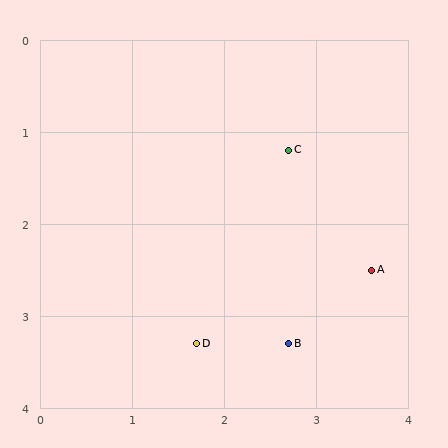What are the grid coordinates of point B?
Point B is at approximately (2.7, 3.3).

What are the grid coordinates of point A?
Point A is at approximately (3.6, 2.5).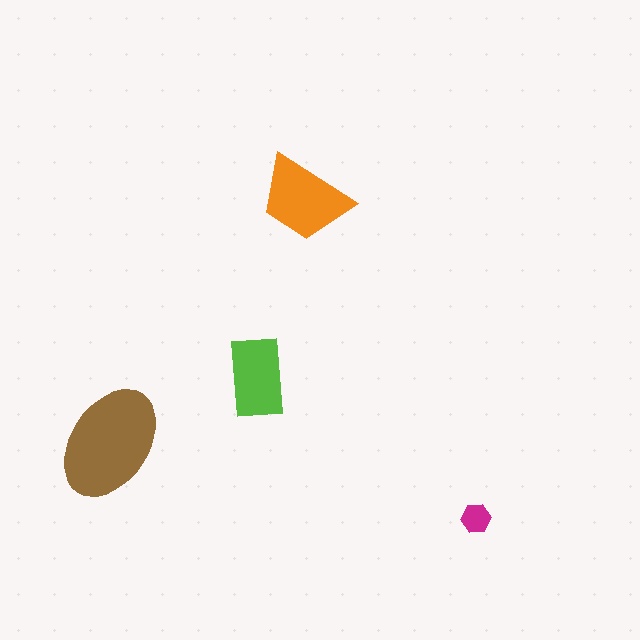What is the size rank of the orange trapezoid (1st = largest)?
2nd.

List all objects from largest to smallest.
The brown ellipse, the orange trapezoid, the lime rectangle, the magenta hexagon.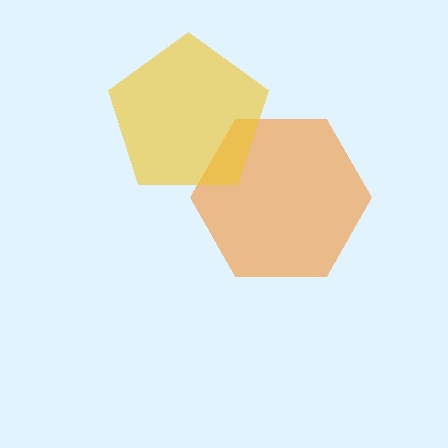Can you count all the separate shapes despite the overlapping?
Yes, there are 2 separate shapes.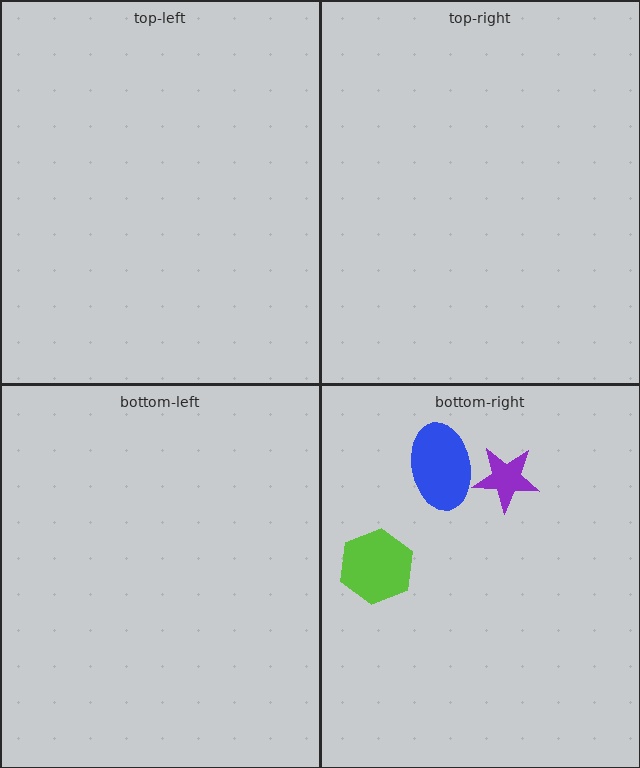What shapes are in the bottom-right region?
The blue ellipse, the purple star, the lime hexagon.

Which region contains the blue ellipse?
The bottom-right region.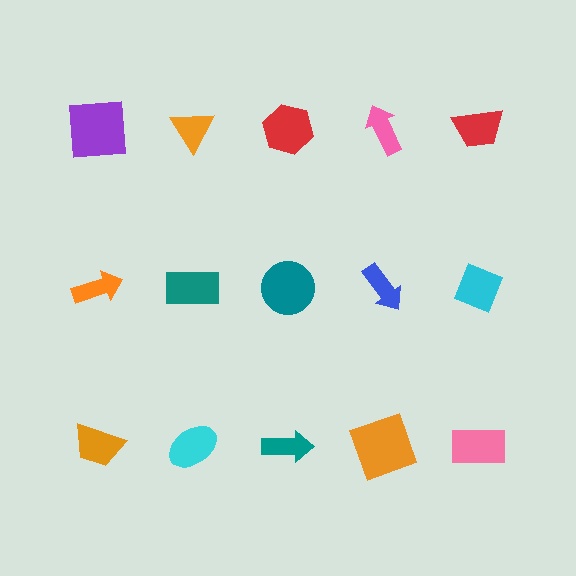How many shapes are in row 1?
5 shapes.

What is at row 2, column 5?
A cyan diamond.